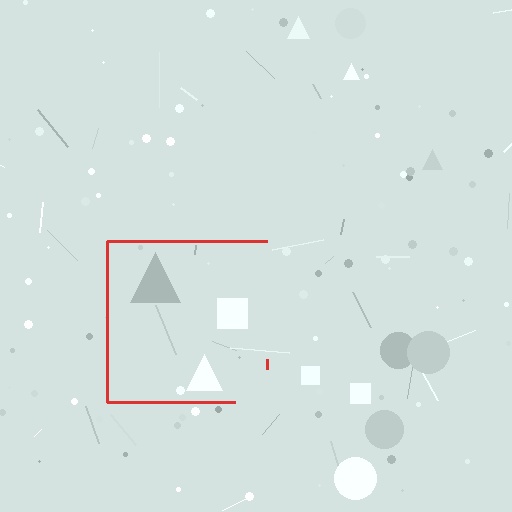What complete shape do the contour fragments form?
The contour fragments form a square.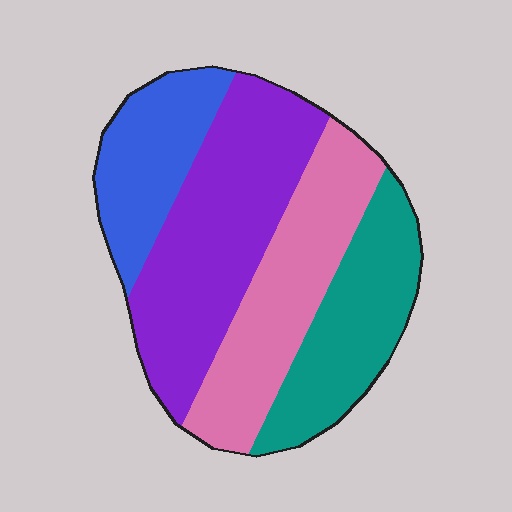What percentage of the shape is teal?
Teal covers roughly 20% of the shape.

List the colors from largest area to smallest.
From largest to smallest: purple, pink, teal, blue.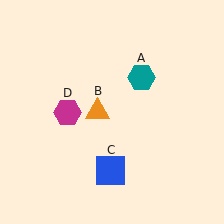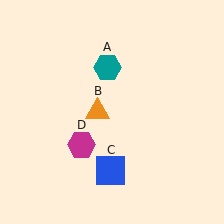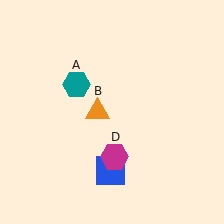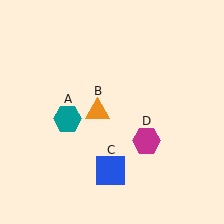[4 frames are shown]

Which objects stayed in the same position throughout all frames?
Orange triangle (object B) and blue square (object C) remained stationary.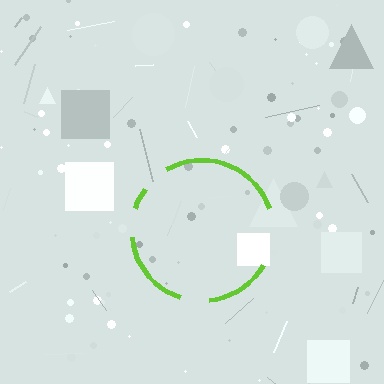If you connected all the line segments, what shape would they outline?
They would outline a circle.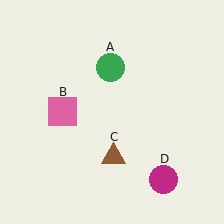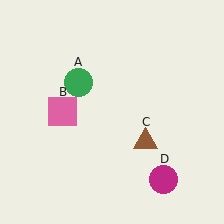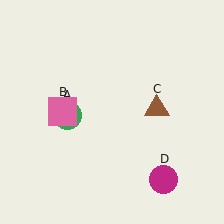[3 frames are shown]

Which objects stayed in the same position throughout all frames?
Pink square (object B) and magenta circle (object D) remained stationary.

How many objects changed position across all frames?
2 objects changed position: green circle (object A), brown triangle (object C).